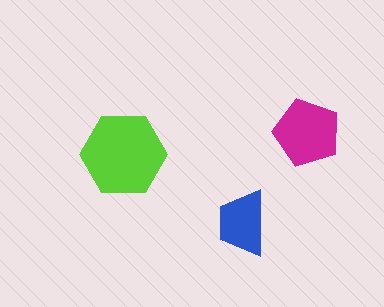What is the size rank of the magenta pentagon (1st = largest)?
2nd.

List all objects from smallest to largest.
The blue trapezoid, the magenta pentagon, the lime hexagon.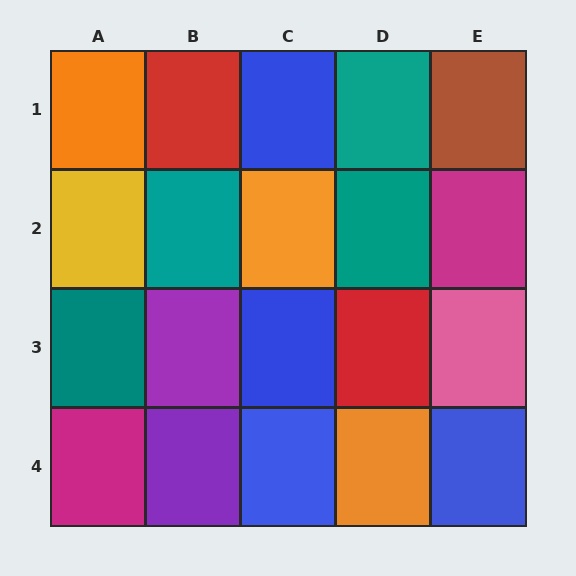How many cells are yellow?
1 cell is yellow.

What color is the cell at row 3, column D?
Red.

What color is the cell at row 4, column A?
Magenta.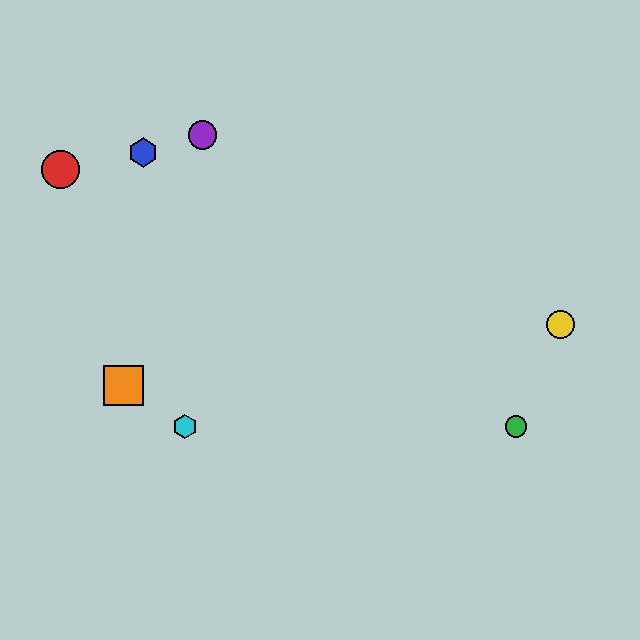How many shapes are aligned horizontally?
2 shapes (the green circle, the cyan hexagon) are aligned horizontally.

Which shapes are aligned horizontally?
The green circle, the cyan hexagon are aligned horizontally.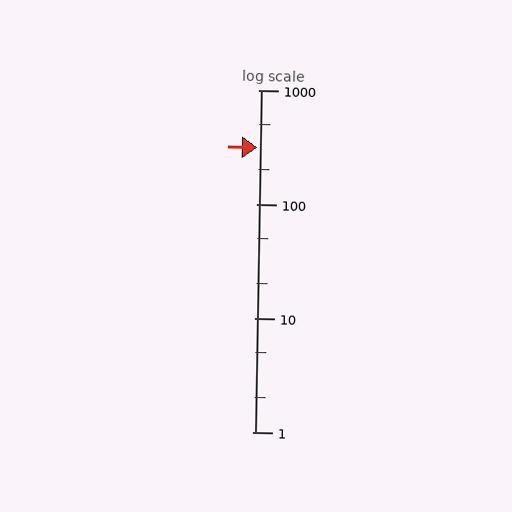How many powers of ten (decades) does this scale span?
The scale spans 3 decades, from 1 to 1000.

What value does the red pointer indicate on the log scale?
The pointer indicates approximately 310.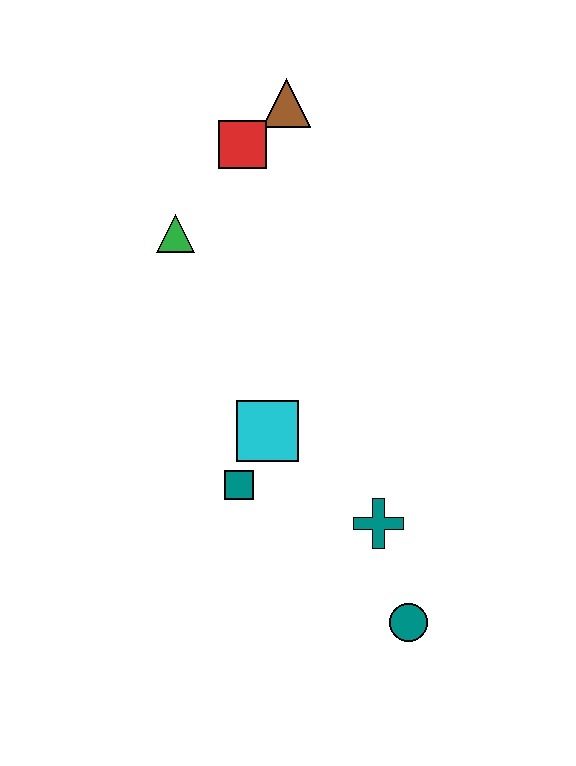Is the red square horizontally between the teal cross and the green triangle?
Yes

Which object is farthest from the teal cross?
The brown triangle is farthest from the teal cross.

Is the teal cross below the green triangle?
Yes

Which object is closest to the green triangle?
The red square is closest to the green triangle.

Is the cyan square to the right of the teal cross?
No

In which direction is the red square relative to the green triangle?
The red square is above the green triangle.